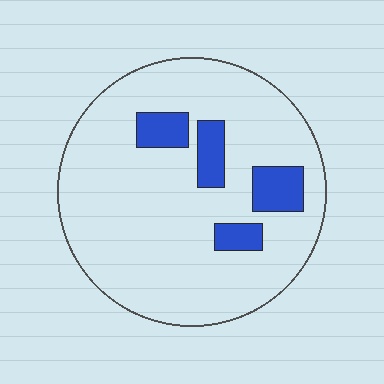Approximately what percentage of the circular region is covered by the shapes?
Approximately 15%.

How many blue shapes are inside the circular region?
4.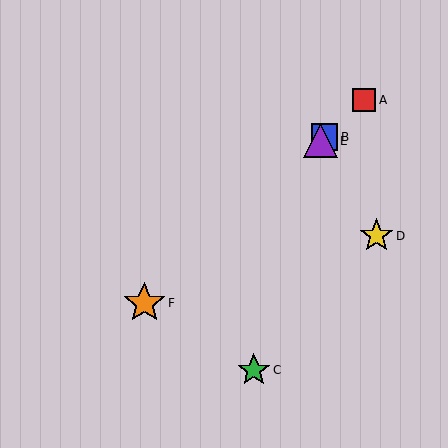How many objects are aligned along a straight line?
4 objects (A, B, E, F) are aligned along a straight line.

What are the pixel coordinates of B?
Object B is at (325, 137).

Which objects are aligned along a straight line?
Objects A, B, E, F are aligned along a straight line.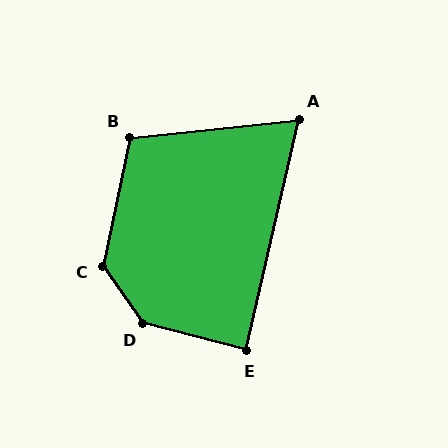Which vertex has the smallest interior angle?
A, at approximately 71 degrees.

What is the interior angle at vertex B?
Approximately 107 degrees (obtuse).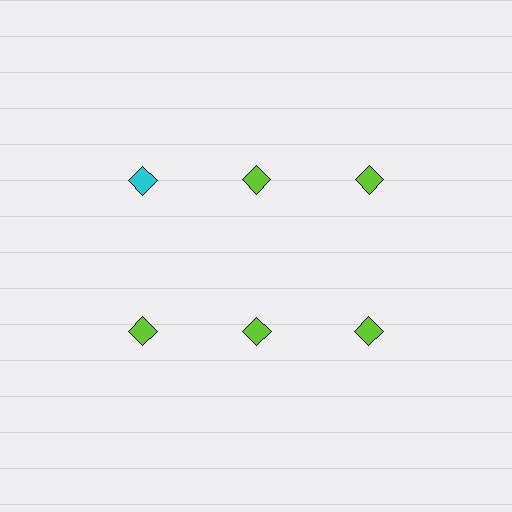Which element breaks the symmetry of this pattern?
The cyan diamond in the top row, leftmost column breaks the symmetry. All other shapes are lime diamonds.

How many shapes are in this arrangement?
There are 6 shapes arranged in a grid pattern.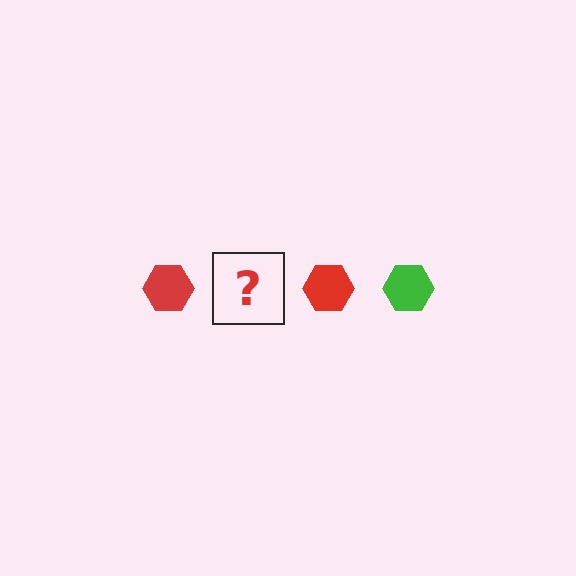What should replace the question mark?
The question mark should be replaced with a green hexagon.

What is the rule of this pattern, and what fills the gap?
The rule is that the pattern cycles through red, green hexagons. The gap should be filled with a green hexagon.